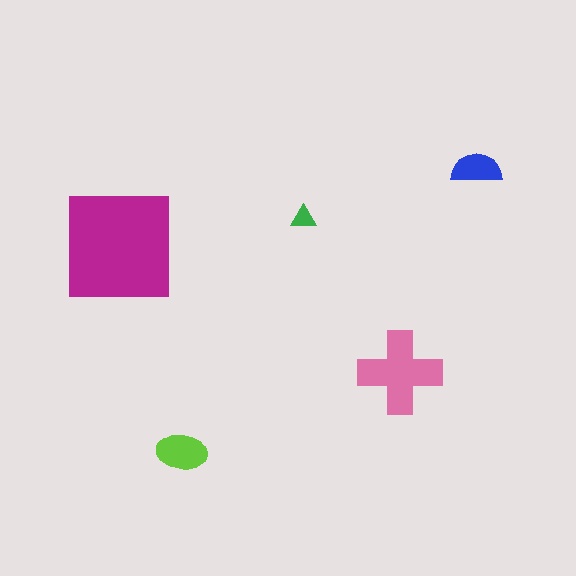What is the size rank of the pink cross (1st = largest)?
2nd.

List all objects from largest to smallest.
The magenta square, the pink cross, the lime ellipse, the blue semicircle, the green triangle.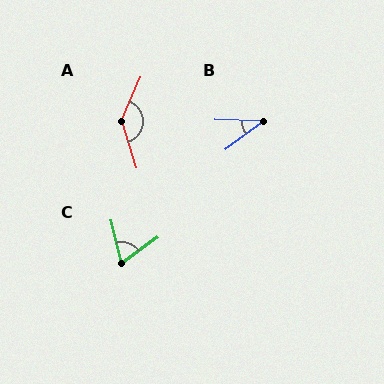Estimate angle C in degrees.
Approximately 68 degrees.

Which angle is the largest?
A, at approximately 139 degrees.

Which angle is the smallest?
B, at approximately 39 degrees.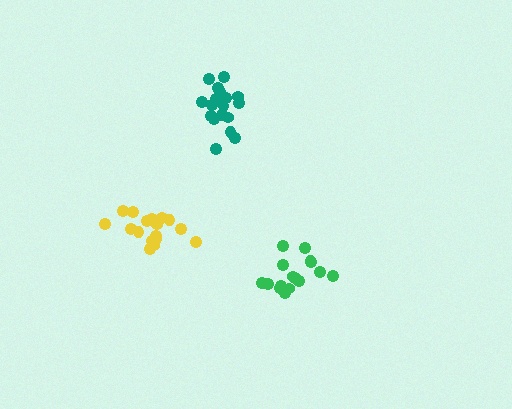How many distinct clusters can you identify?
There are 3 distinct clusters.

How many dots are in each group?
Group 1: 17 dots, Group 2: 17 dots, Group 3: 18 dots (52 total).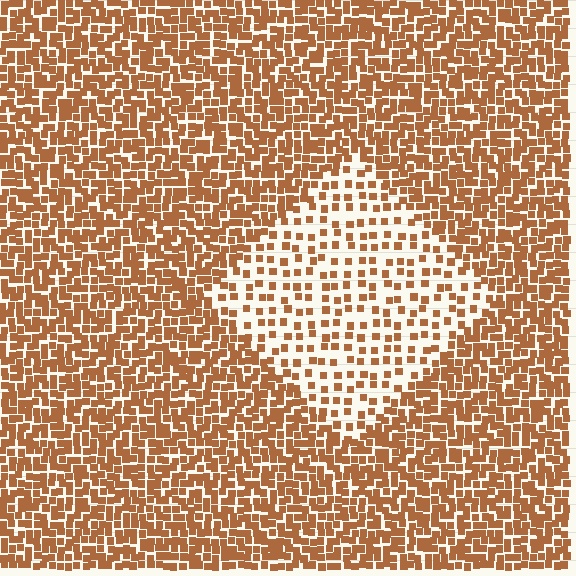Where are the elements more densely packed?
The elements are more densely packed outside the diamond boundary.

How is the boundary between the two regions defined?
The boundary is defined by a change in element density (approximately 2.4x ratio). All elements are the same color, size, and shape.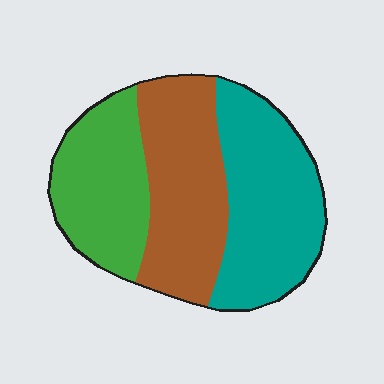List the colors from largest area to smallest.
From largest to smallest: teal, brown, green.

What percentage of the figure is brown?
Brown takes up between a quarter and a half of the figure.